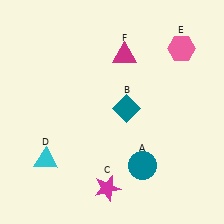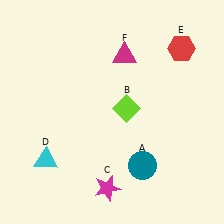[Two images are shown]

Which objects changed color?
B changed from teal to lime. E changed from pink to red.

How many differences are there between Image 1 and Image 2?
There are 2 differences between the two images.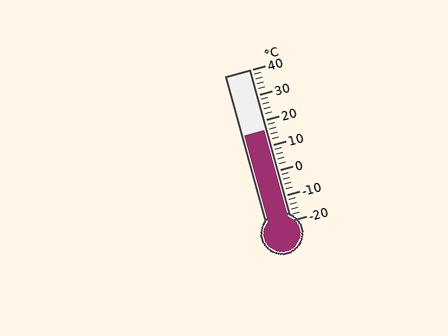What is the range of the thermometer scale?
The thermometer scale ranges from -20°C to 40°C.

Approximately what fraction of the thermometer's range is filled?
The thermometer is filled to approximately 60% of its range.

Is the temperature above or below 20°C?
The temperature is below 20°C.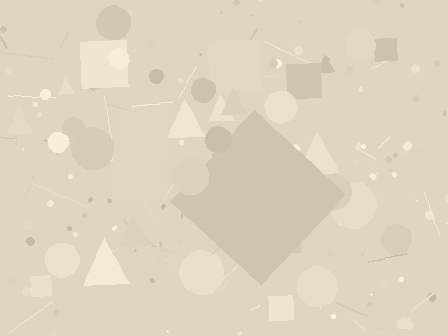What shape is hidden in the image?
A diamond is hidden in the image.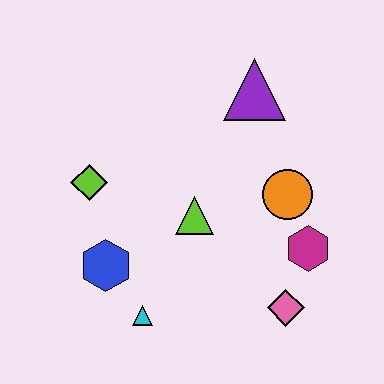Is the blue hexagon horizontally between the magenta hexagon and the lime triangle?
No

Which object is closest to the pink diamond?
The magenta hexagon is closest to the pink diamond.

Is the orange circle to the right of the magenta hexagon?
No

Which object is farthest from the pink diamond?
The lime diamond is farthest from the pink diamond.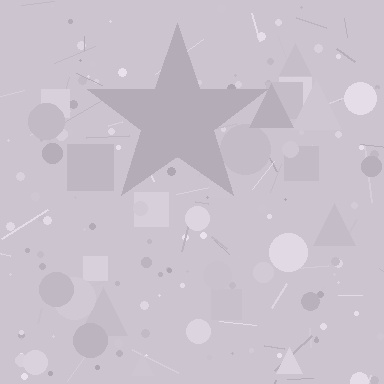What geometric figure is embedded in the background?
A star is embedded in the background.